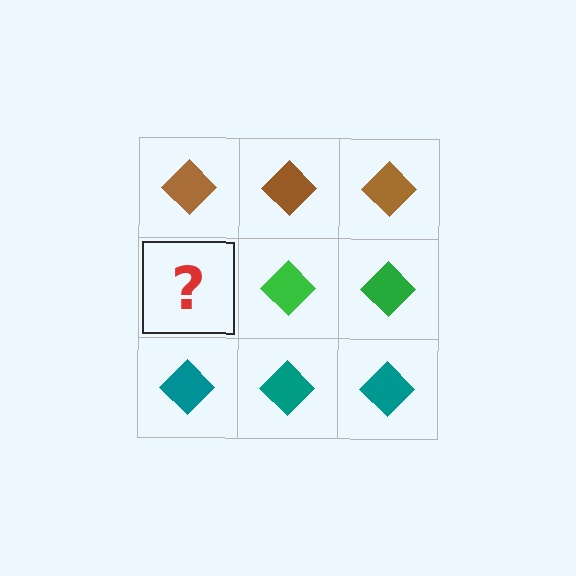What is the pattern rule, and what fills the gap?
The rule is that each row has a consistent color. The gap should be filled with a green diamond.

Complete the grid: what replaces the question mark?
The question mark should be replaced with a green diamond.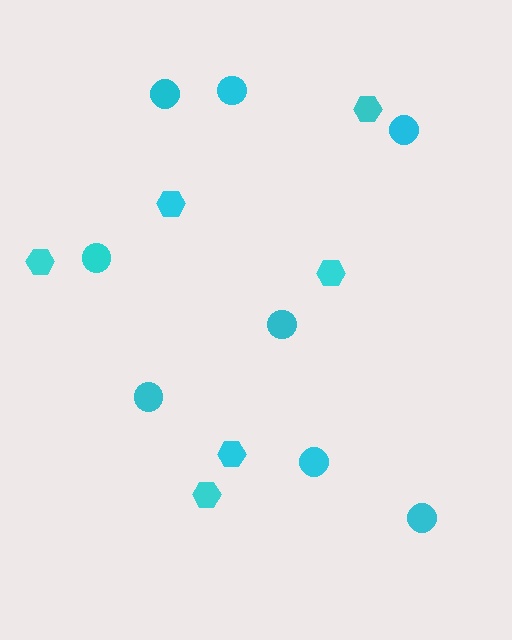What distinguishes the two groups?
There are 2 groups: one group of hexagons (6) and one group of circles (8).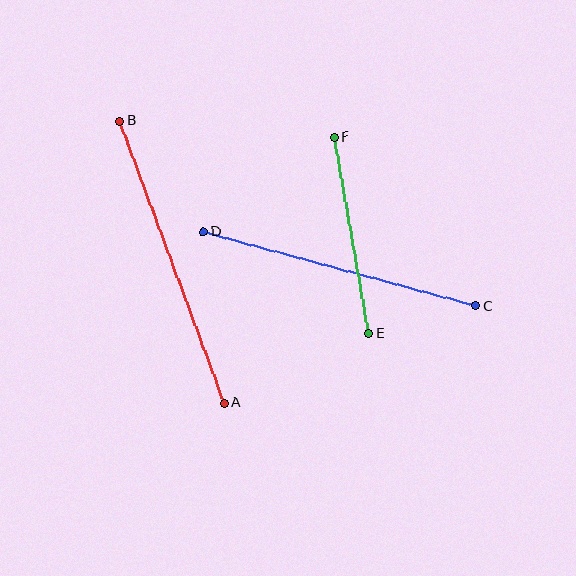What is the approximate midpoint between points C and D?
The midpoint is at approximately (339, 269) pixels.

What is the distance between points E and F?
The distance is approximately 199 pixels.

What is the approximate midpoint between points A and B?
The midpoint is at approximately (172, 262) pixels.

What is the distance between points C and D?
The distance is approximately 282 pixels.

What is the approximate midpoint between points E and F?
The midpoint is at approximately (351, 235) pixels.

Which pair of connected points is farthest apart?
Points A and B are farthest apart.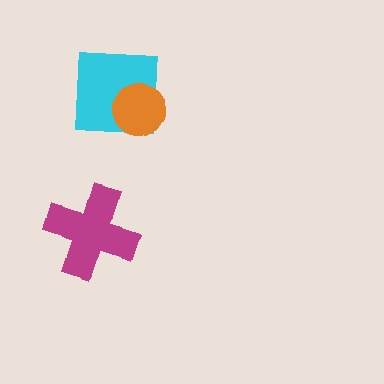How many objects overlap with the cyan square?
1 object overlaps with the cyan square.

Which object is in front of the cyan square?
The orange circle is in front of the cyan square.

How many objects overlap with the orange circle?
1 object overlaps with the orange circle.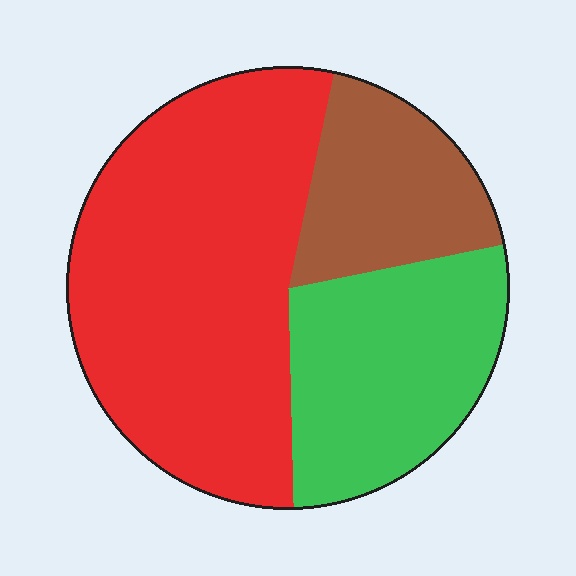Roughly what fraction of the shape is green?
Green covers roughly 30% of the shape.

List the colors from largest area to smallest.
From largest to smallest: red, green, brown.